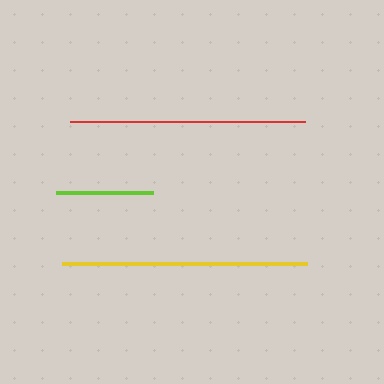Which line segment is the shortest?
The lime line is the shortest at approximately 97 pixels.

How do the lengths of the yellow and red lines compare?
The yellow and red lines are approximately the same length.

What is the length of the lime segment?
The lime segment is approximately 97 pixels long.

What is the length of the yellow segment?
The yellow segment is approximately 245 pixels long.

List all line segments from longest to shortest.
From longest to shortest: yellow, red, lime.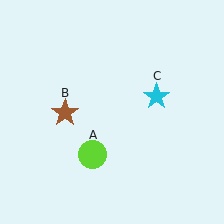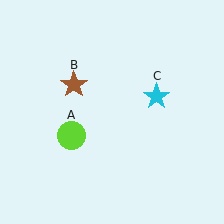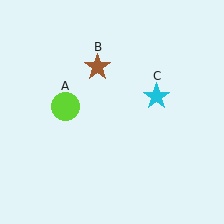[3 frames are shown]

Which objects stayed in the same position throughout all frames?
Cyan star (object C) remained stationary.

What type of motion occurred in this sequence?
The lime circle (object A), brown star (object B) rotated clockwise around the center of the scene.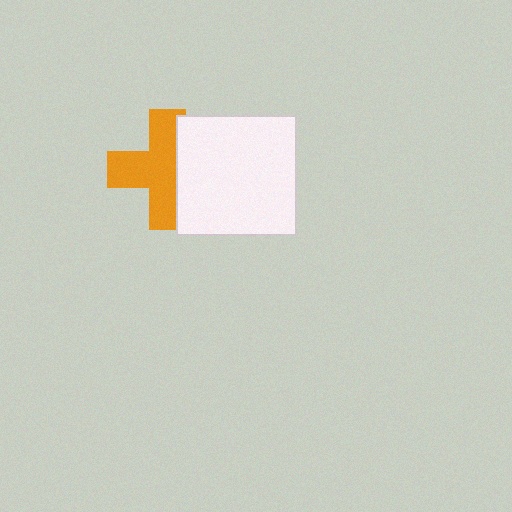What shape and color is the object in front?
The object in front is a white square.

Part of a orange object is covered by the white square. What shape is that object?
It is a cross.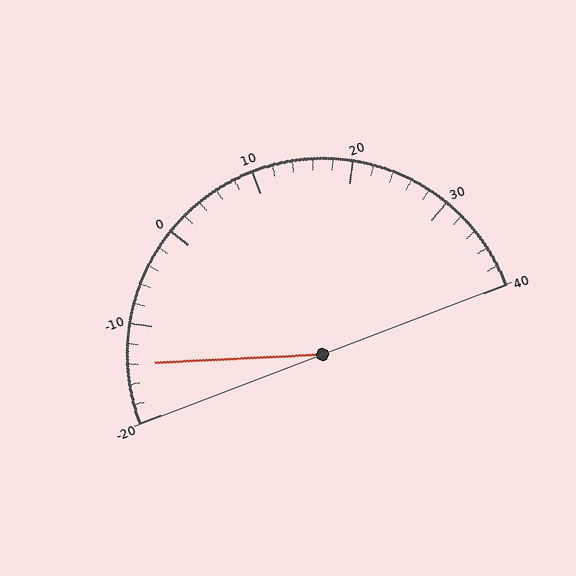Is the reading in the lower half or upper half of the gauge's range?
The reading is in the lower half of the range (-20 to 40).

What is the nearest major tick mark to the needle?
The nearest major tick mark is -10.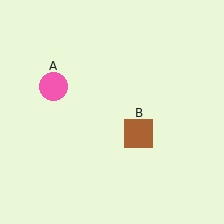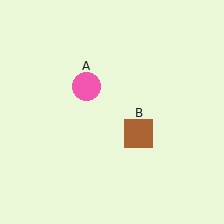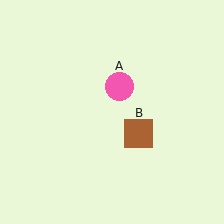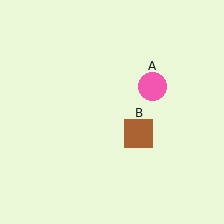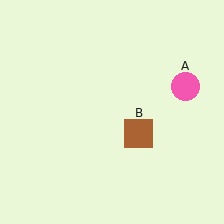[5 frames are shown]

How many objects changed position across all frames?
1 object changed position: pink circle (object A).